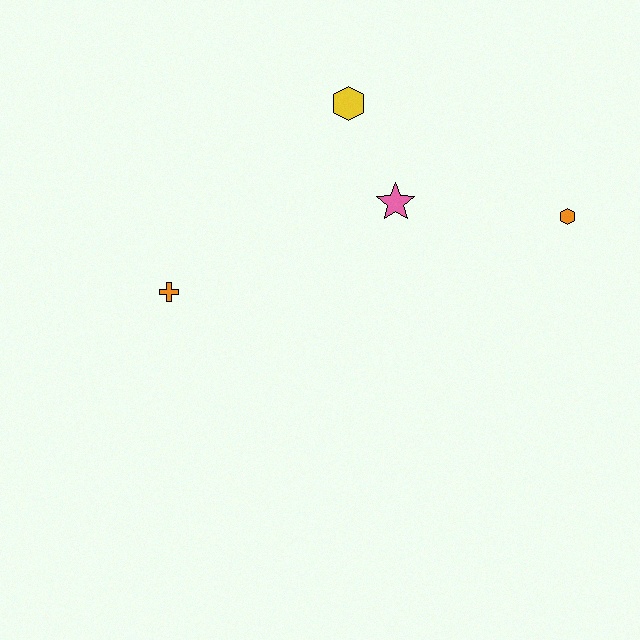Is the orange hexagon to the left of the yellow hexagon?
No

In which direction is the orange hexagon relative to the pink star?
The orange hexagon is to the right of the pink star.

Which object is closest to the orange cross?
The pink star is closest to the orange cross.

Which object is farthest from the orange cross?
The orange hexagon is farthest from the orange cross.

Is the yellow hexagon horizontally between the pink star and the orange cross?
Yes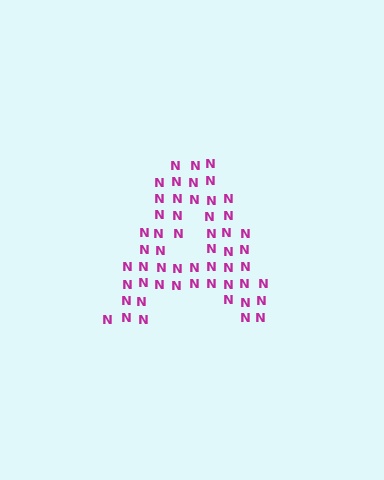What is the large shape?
The large shape is the letter A.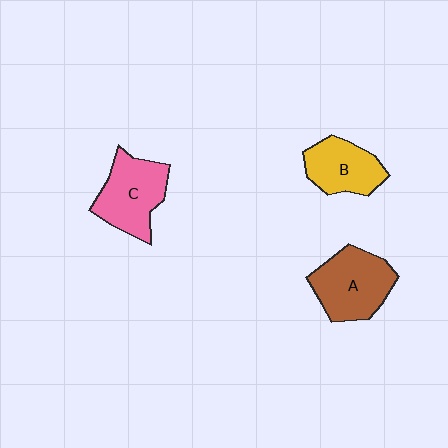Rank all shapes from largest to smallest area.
From largest to smallest: A (brown), C (pink), B (yellow).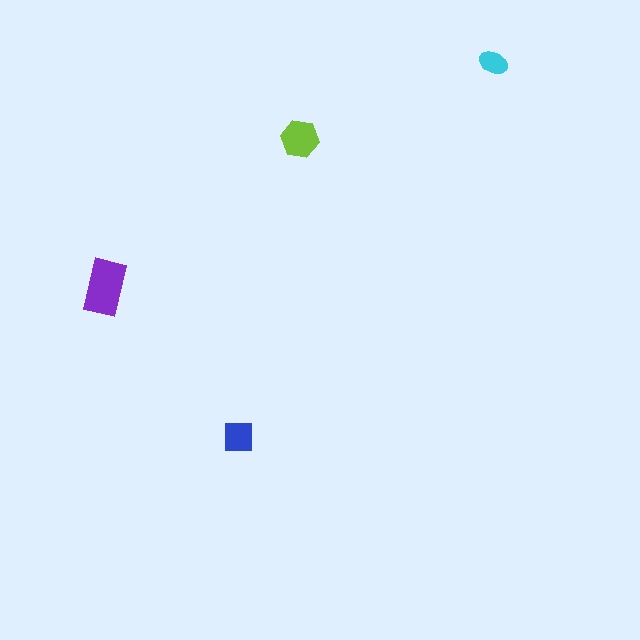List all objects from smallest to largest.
The cyan ellipse, the blue square, the lime hexagon, the purple rectangle.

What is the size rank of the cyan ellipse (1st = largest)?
4th.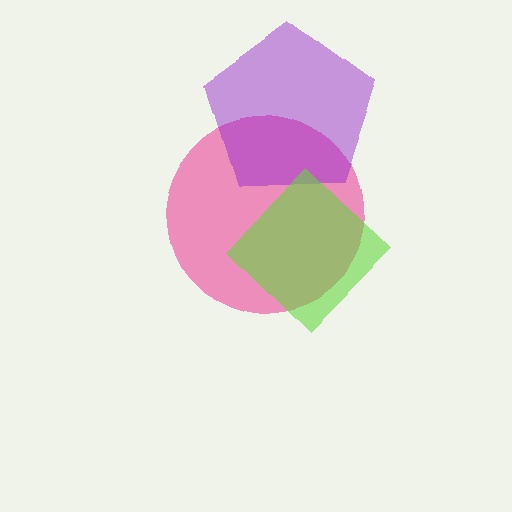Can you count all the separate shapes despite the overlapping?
Yes, there are 3 separate shapes.